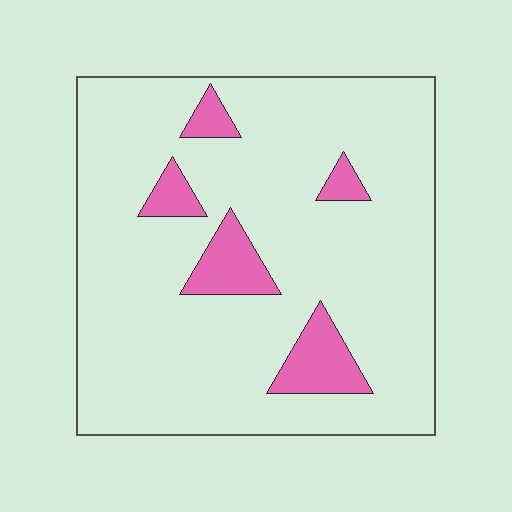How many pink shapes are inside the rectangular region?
5.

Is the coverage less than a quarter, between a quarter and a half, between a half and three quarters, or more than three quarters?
Less than a quarter.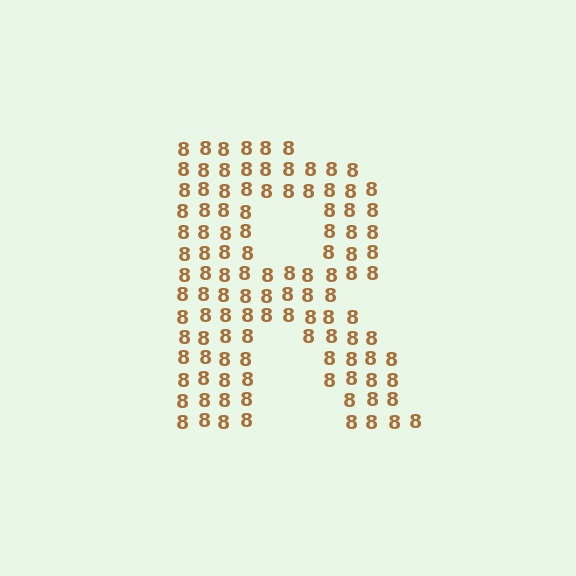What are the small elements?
The small elements are digit 8's.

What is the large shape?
The large shape is the letter R.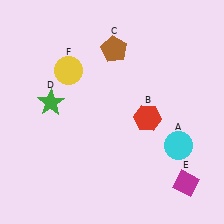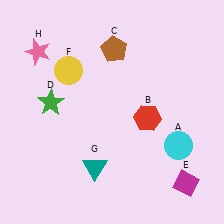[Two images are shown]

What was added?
A teal triangle (G), a pink star (H) were added in Image 2.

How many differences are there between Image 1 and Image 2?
There are 2 differences between the two images.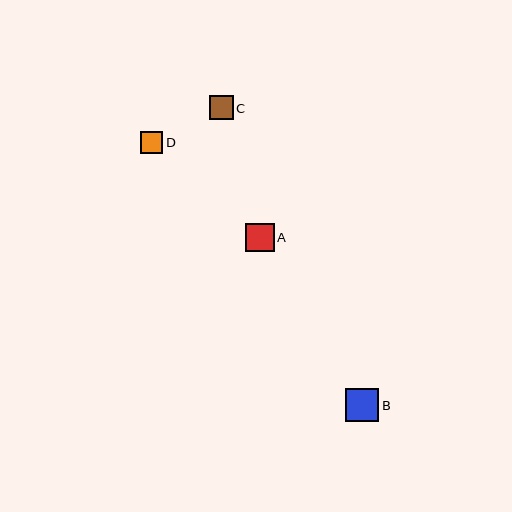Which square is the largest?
Square B is the largest with a size of approximately 33 pixels.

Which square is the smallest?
Square D is the smallest with a size of approximately 22 pixels.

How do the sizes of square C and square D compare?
Square C and square D are approximately the same size.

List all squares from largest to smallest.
From largest to smallest: B, A, C, D.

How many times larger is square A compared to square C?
Square A is approximately 1.2 times the size of square C.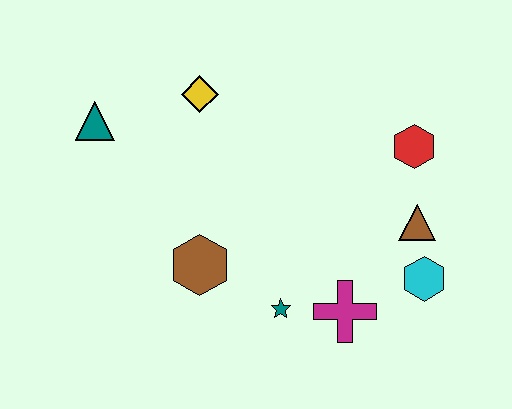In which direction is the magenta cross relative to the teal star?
The magenta cross is to the right of the teal star.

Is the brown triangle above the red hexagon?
No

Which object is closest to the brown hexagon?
The teal star is closest to the brown hexagon.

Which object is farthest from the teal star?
The teal triangle is farthest from the teal star.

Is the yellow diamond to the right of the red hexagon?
No